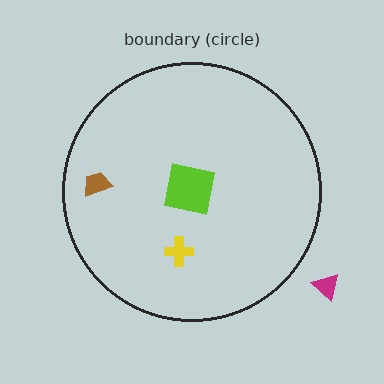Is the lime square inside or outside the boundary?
Inside.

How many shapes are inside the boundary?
3 inside, 1 outside.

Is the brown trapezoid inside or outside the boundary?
Inside.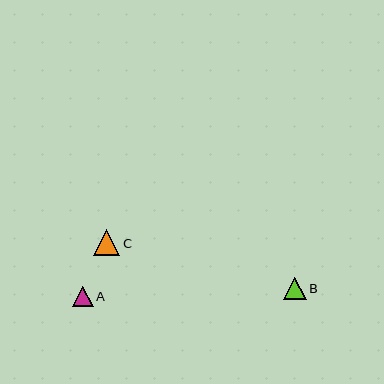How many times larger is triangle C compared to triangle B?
Triangle C is approximately 1.2 times the size of triangle B.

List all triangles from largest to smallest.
From largest to smallest: C, B, A.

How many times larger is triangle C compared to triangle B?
Triangle C is approximately 1.2 times the size of triangle B.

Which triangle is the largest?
Triangle C is the largest with a size of approximately 26 pixels.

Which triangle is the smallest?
Triangle A is the smallest with a size of approximately 20 pixels.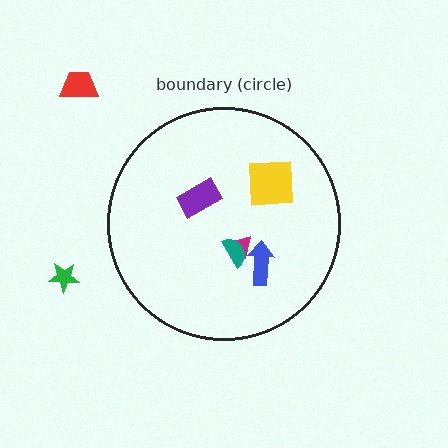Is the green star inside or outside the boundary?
Outside.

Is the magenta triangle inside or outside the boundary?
Inside.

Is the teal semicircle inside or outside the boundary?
Inside.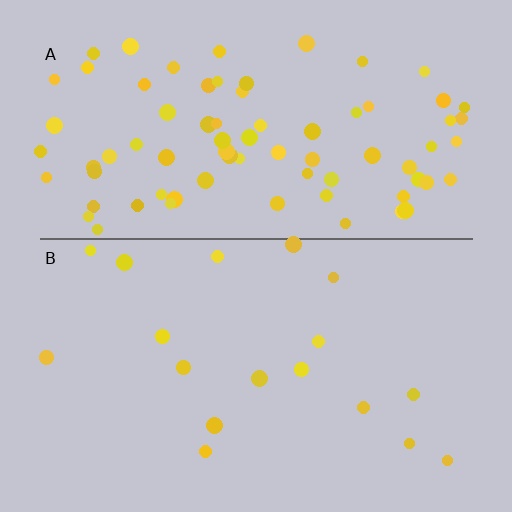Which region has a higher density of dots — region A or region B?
A (the top).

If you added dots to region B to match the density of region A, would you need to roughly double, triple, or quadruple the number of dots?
Approximately quadruple.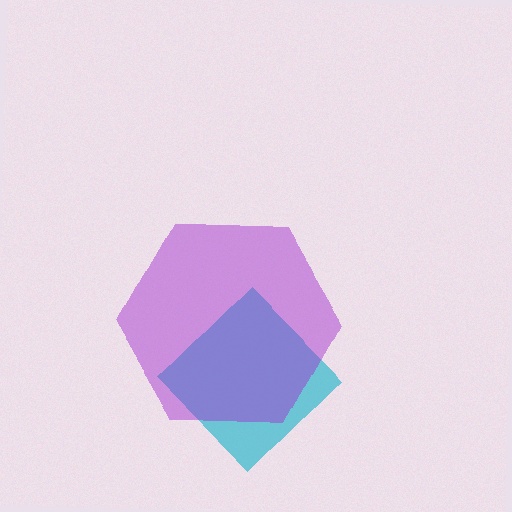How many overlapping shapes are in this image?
There are 2 overlapping shapes in the image.